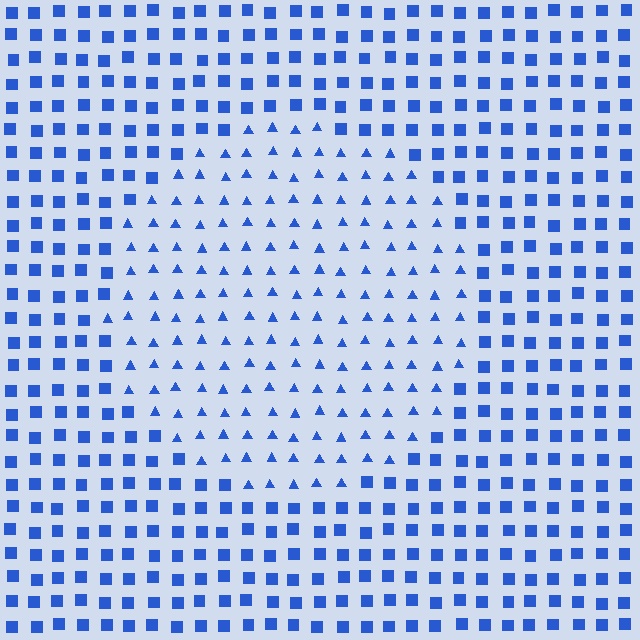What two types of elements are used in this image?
The image uses triangles inside the circle region and squares outside it.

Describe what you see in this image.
The image is filled with small blue elements arranged in a uniform grid. A circle-shaped region contains triangles, while the surrounding area contains squares. The boundary is defined purely by the change in element shape.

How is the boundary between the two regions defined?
The boundary is defined by a change in element shape: triangles inside vs. squares outside. All elements share the same color and spacing.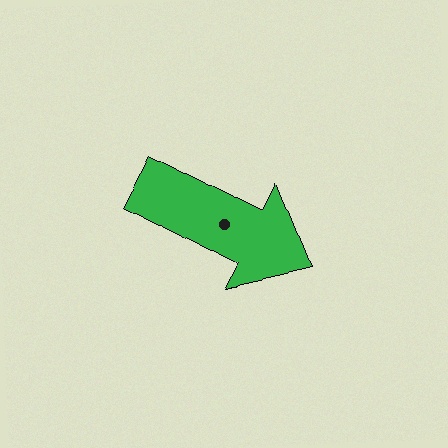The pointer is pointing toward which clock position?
Roughly 4 o'clock.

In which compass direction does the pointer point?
Southeast.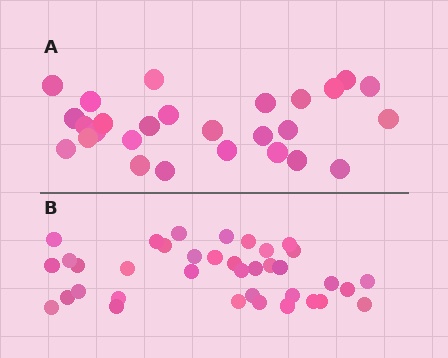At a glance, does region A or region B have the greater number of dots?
Region B (the bottom region) has more dots.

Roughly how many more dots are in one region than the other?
Region B has roughly 10 or so more dots than region A.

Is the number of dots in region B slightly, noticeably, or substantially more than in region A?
Region B has noticeably more, but not dramatically so. The ratio is roughly 1.4 to 1.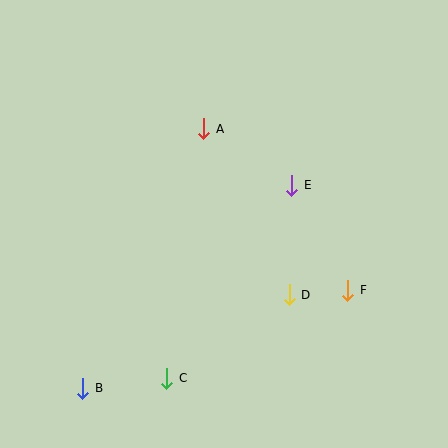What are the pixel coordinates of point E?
Point E is at (292, 185).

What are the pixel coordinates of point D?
Point D is at (289, 295).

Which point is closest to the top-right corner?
Point E is closest to the top-right corner.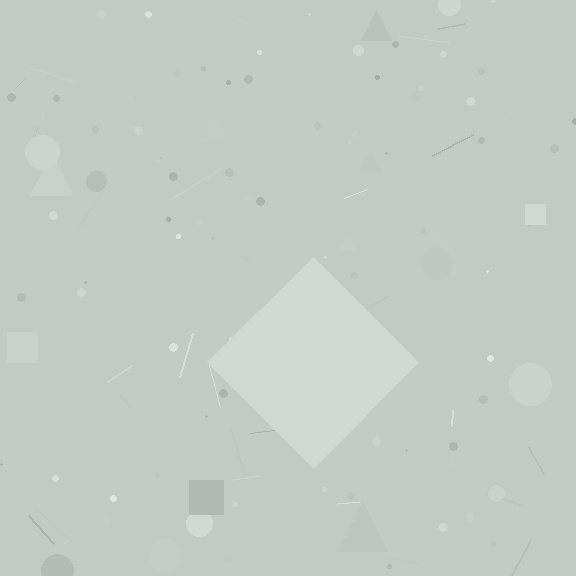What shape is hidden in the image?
A diamond is hidden in the image.